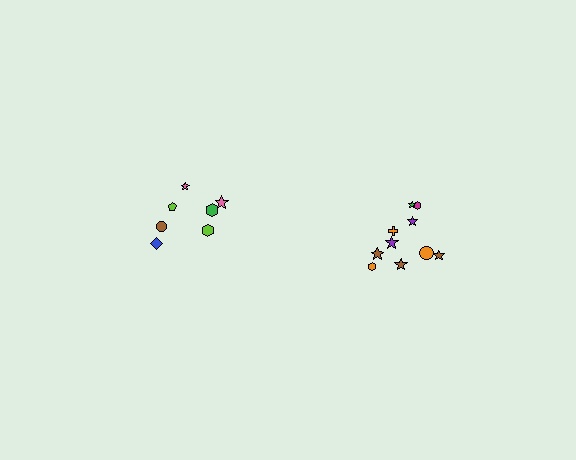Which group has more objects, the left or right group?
The right group.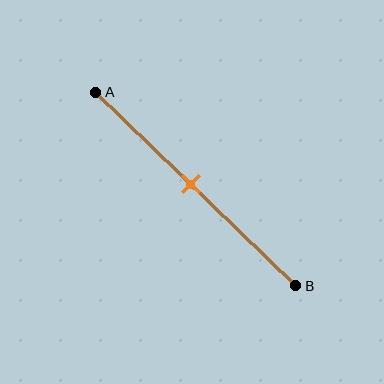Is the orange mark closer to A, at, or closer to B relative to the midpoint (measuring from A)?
The orange mark is approximately at the midpoint of segment AB.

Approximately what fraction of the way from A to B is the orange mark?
The orange mark is approximately 50% of the way from A to B.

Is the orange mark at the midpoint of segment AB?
Yes, the mark is approximately at the midpoint.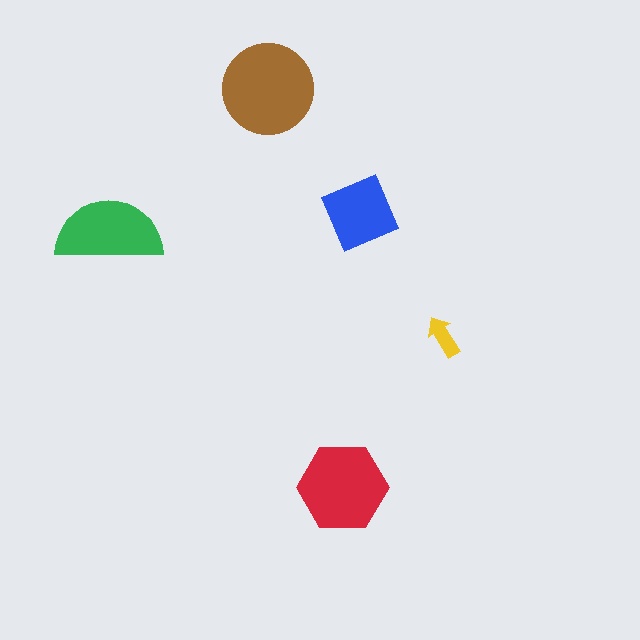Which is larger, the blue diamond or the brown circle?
The brown circle.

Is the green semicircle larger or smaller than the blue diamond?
Larger.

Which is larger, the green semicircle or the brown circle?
The brown circle.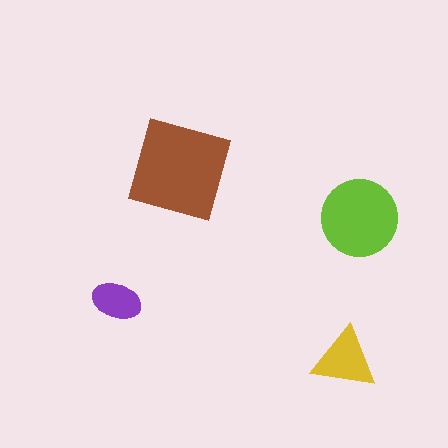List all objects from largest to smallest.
The brown square, the lime circle, the yellow triangle, the purple ellipse.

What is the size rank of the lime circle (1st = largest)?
2nd.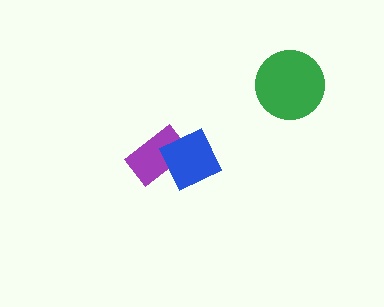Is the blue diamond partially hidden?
No, no other shape covers it.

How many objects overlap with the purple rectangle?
1 object overlaps with the purple rectangle.